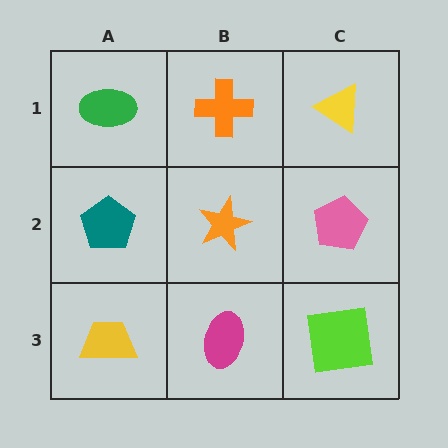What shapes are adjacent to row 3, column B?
An orange star (row 2, column B), a yellow trapezoid (row 3, column A), a lime square (row 3, column C).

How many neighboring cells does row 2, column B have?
4.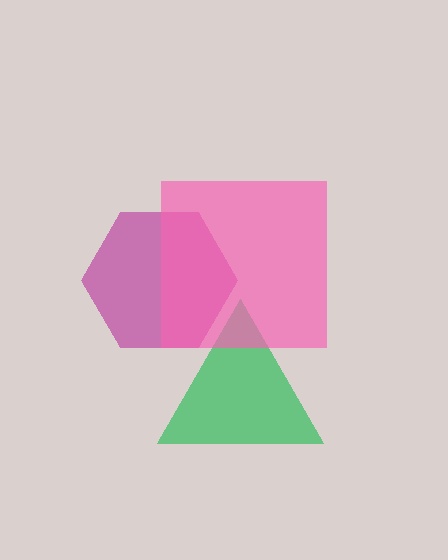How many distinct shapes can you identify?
There are 3 distinct shapes: a green triangle, a magenta hexagon, a pink square.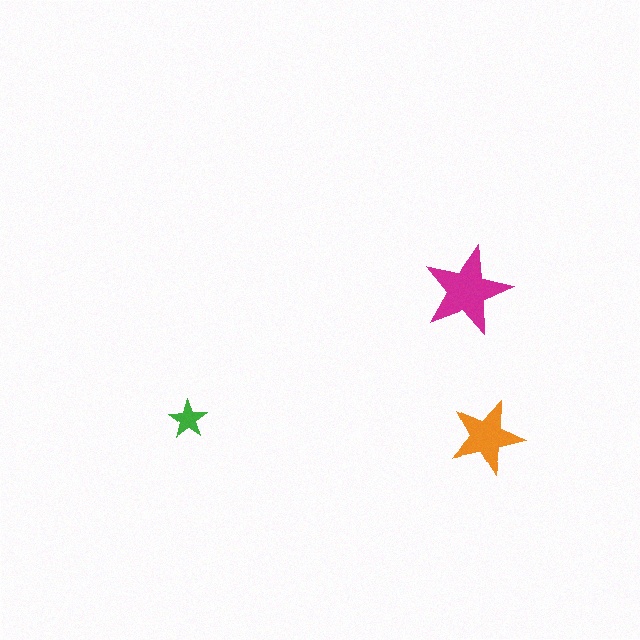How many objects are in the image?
There are 3 objects in the image.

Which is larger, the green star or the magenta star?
The magenta one.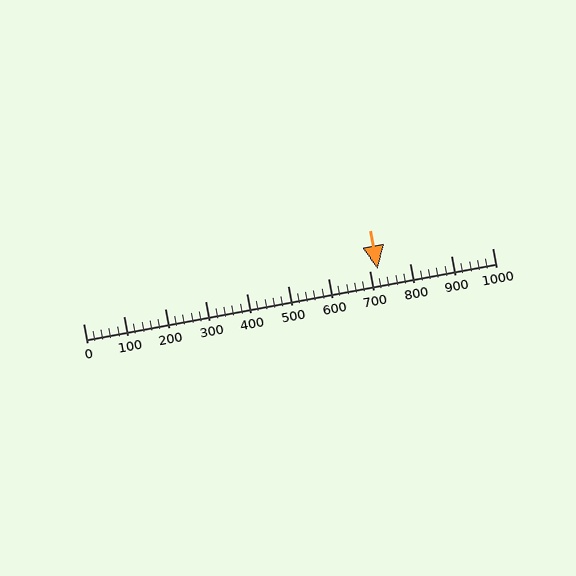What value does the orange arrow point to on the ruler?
The orange arrow points to approximately 720.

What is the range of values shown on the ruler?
The ruler shows values from 0 to 1000.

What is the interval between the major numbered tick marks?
The major tick marks are spaced 100 units apart.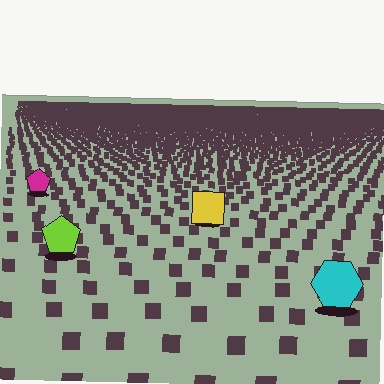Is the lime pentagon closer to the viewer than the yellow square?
Yes. The lime pentagon is closer — you can tell from the texture gradient: the ground texture is coarser near it.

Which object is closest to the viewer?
The cyan hexagon is closest. The texture marks near it are larger and more spread out.